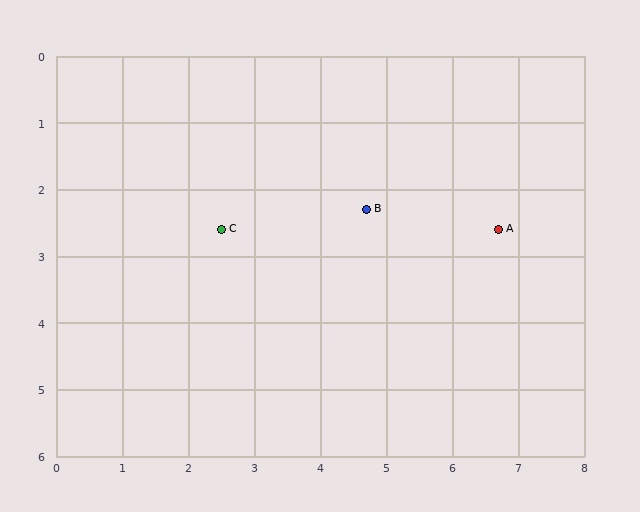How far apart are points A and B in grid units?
Points A and B are about 2.0 grid units apart.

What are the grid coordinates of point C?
Point C is at approximately (2.5, 2.6).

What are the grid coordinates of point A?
Point A is at approximately (6.7, 2.6).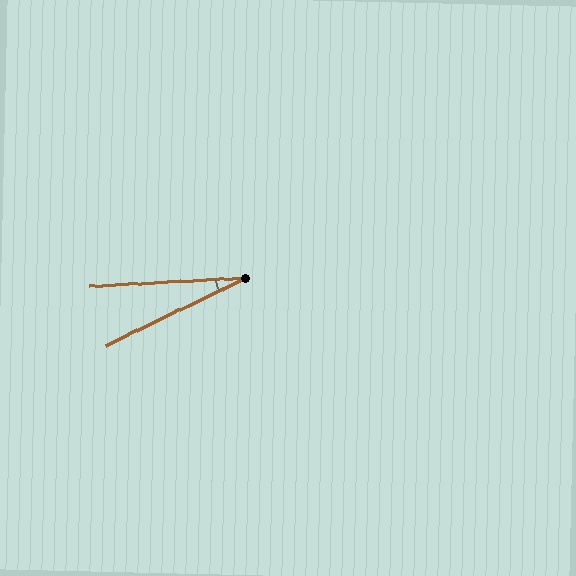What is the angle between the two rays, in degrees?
Approximately 23 degrees.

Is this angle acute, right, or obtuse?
It is acute.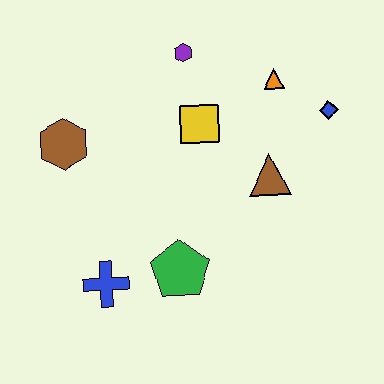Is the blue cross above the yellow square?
No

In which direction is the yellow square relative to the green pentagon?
The yellow square is above the green pentagon.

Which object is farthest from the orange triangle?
The blue cross is farthest from the orange triangle.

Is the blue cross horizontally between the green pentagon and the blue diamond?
No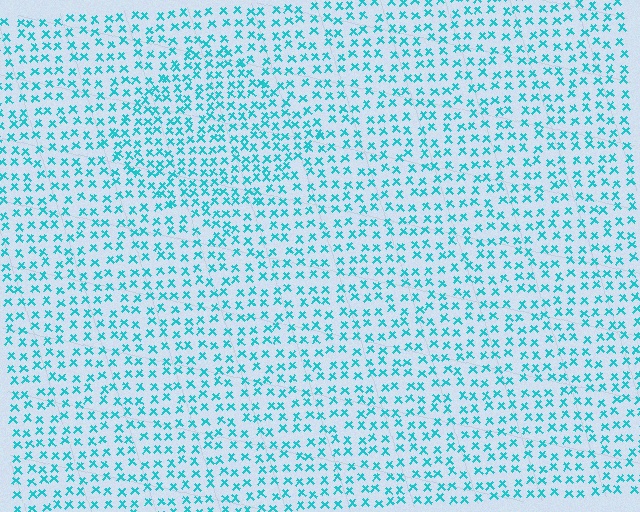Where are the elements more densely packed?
The elements are more densely packed inside the diamond boundary.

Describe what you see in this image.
The image contains small cyan elements arranged at two different densities. A diamond-shaped region is visible where the elements are more densely packed than the surrounding area.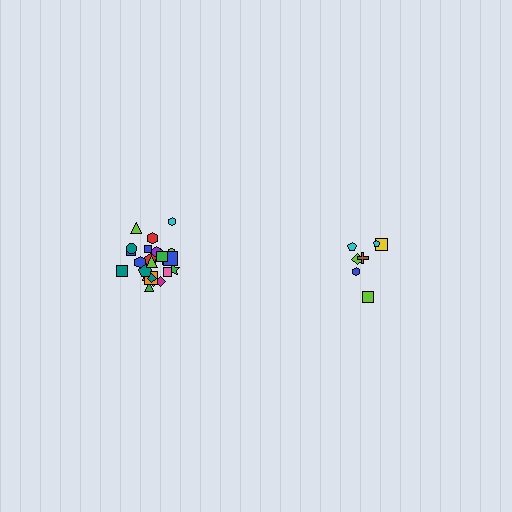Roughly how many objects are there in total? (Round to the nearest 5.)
Roughly 30 objects in total.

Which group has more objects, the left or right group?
The left group.